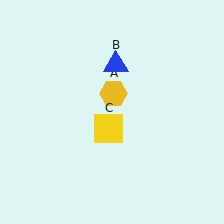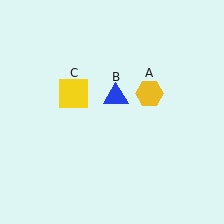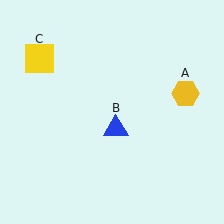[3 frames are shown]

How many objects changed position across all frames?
3 objects changed position: yellow hexagon (object A), blue triangle (object B), yellow square (object C).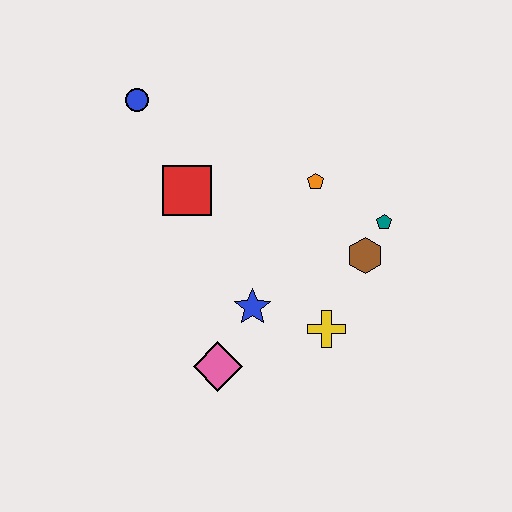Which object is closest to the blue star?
The pink diamond is closest to the blue star.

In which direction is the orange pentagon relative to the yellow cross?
The orange pentagon is above the yellow cross.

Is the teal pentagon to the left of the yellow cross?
No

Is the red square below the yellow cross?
No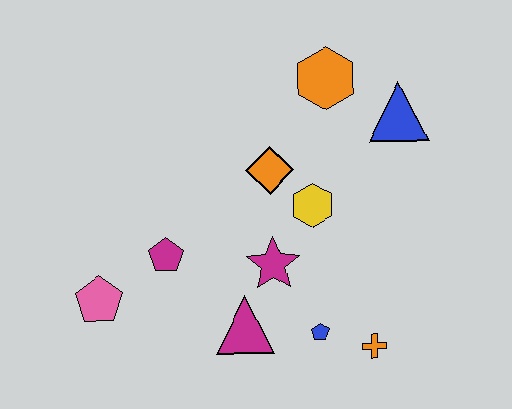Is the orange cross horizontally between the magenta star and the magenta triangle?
No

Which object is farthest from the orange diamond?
The pink pentagon is farthest from the orange diamond.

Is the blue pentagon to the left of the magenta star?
No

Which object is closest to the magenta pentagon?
The pink pentagon is closest to the magenta pentagon.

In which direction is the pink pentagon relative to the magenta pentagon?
The pink pentagon is to the left of the magenta pentagon.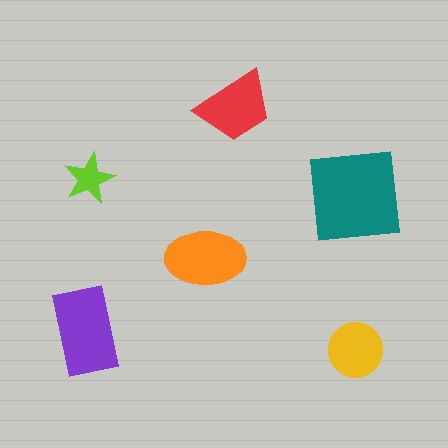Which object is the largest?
The teal square.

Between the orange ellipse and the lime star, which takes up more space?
The orange ellipse.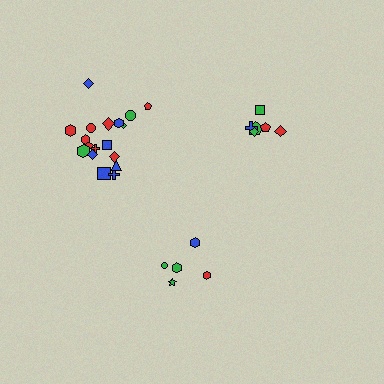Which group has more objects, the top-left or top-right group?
The top-left group.